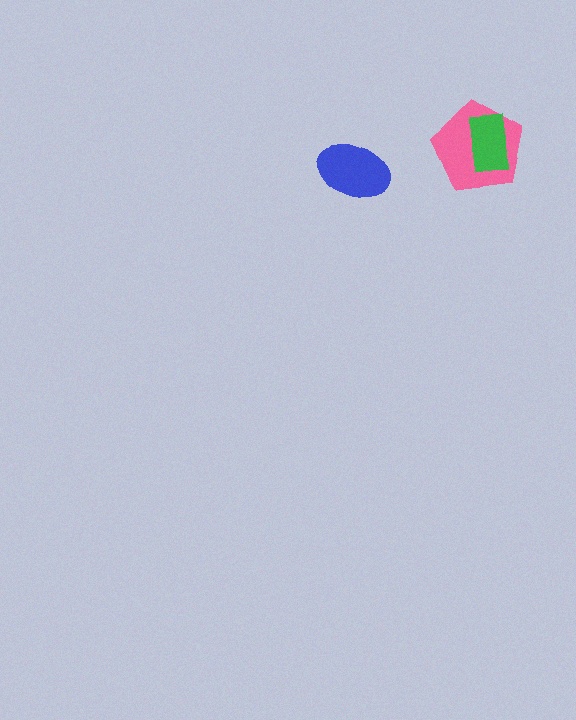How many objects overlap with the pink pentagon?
1 object overlaps with the pink pentagon.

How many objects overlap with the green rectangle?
1 object overlaps with the green rectangle.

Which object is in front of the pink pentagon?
The green rectangle is in front of the pink pentagon.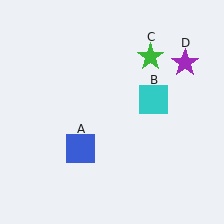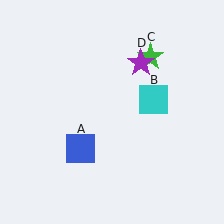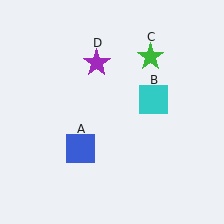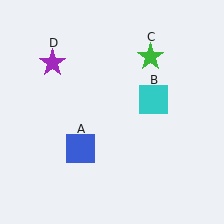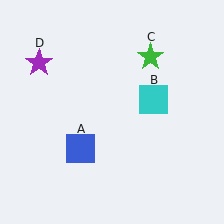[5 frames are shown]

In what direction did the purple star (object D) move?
The purple star (object D) moved left.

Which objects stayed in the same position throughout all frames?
Blue square (object A) and cyan square (object B) and green star (object C) remained stationary.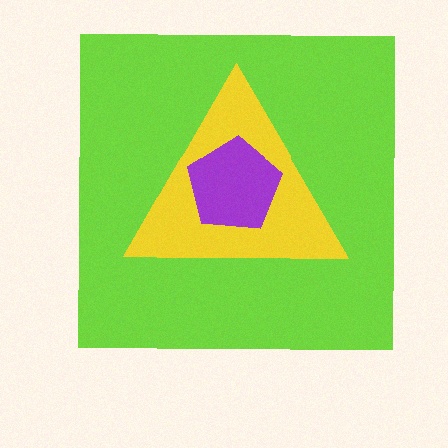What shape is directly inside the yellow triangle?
The purple pentagon.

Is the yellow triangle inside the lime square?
Yes.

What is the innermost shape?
The purple pentagon.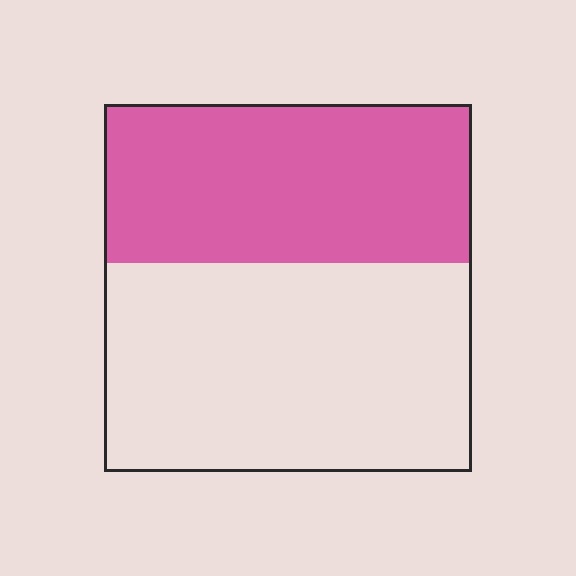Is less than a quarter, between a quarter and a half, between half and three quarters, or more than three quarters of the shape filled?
Between a quarter and a half.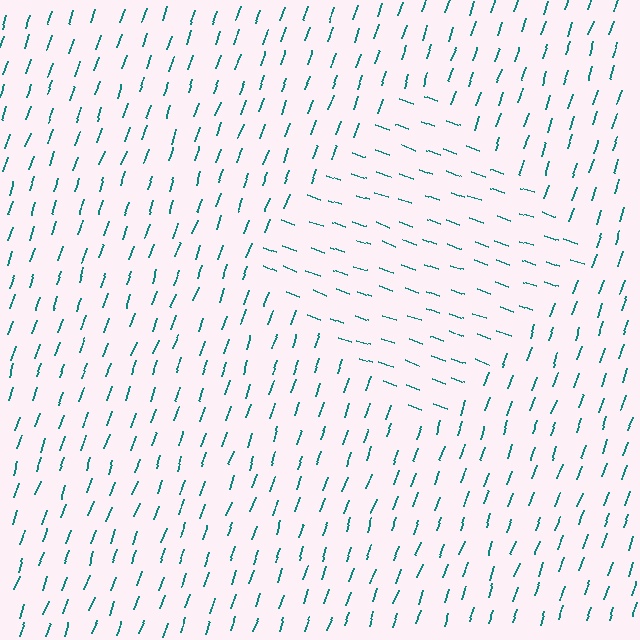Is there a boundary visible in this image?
Yes, there is a texture boundary formed by a change in line orientation.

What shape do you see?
I see a diamond.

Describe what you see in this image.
The image is filled with small teal line segments. A diamond region in the image has lines oriented differently from the surrounding lines, creating a visible texture boundary.